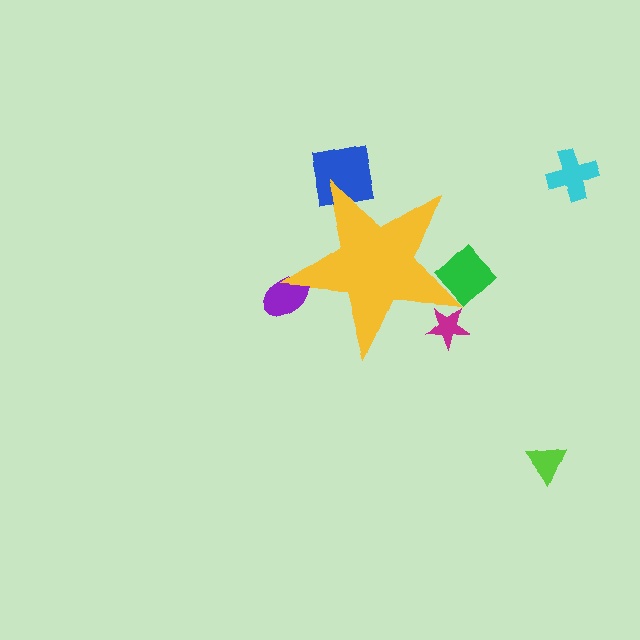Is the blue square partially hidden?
Yes, the blue square is partially hidden behind the yellow star.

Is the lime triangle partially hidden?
No, the lime triangle is fully visible.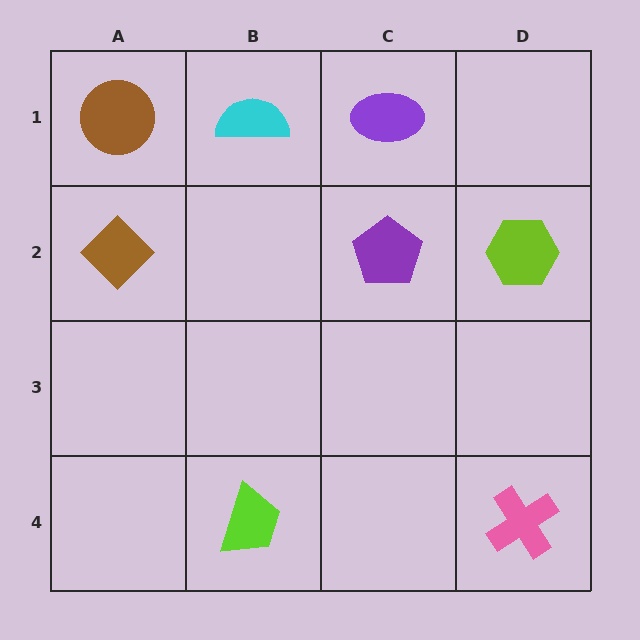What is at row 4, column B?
A lime trapezoid.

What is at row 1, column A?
A brown circle.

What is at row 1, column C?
A purple ellipse.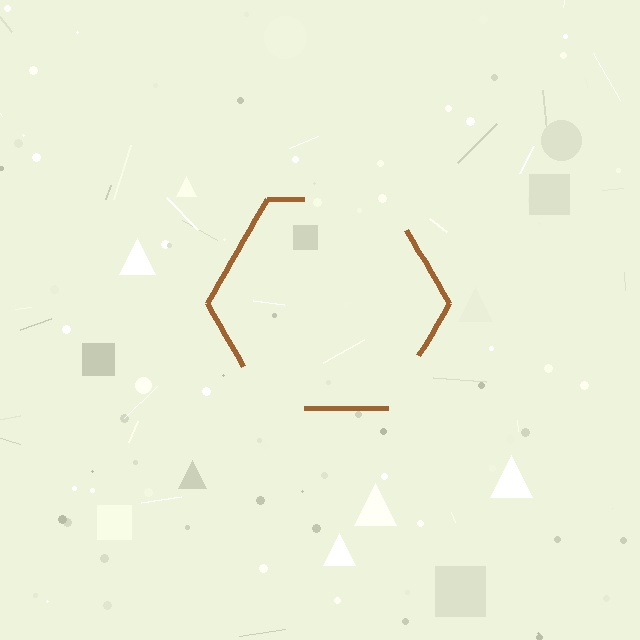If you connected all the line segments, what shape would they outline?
They would outline a hexagon.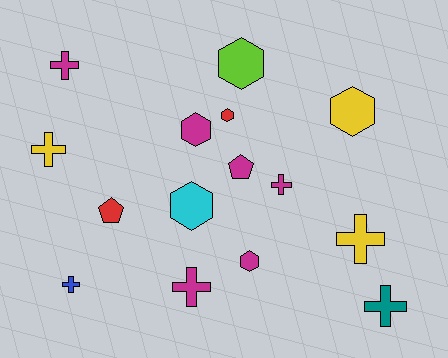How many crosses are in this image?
There are 7 crosses.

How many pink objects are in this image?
There are no pink objects.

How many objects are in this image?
There are 15 objects.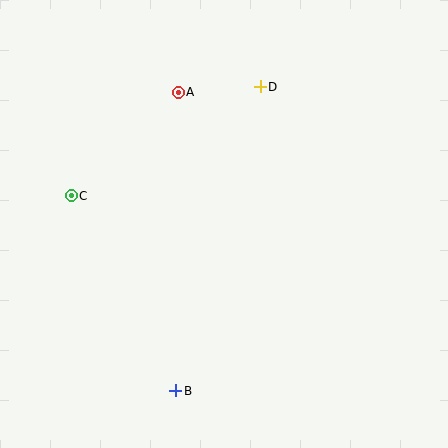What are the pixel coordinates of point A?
Point A is at (178, 92).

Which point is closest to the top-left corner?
Point A is closest to the top-left corner.